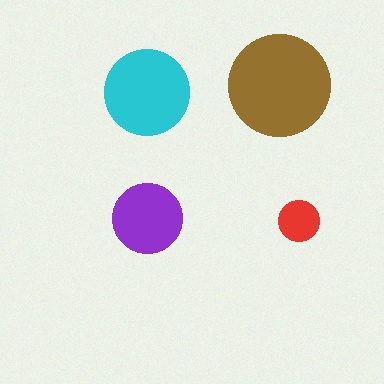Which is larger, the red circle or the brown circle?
The brown one.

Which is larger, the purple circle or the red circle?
The purple one.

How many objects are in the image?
There are 4 objects in the image.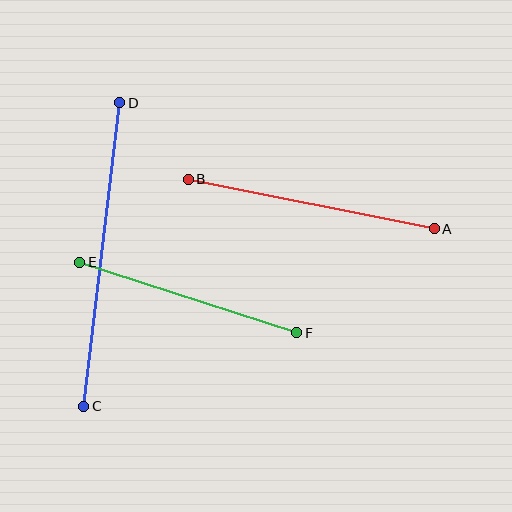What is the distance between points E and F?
The distance is approximately 228 pixels.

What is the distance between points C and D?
The distance is approximately 306 pixels.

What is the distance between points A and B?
The distance is approximately 251 pixels.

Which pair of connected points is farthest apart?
Points C and D are farthest apart.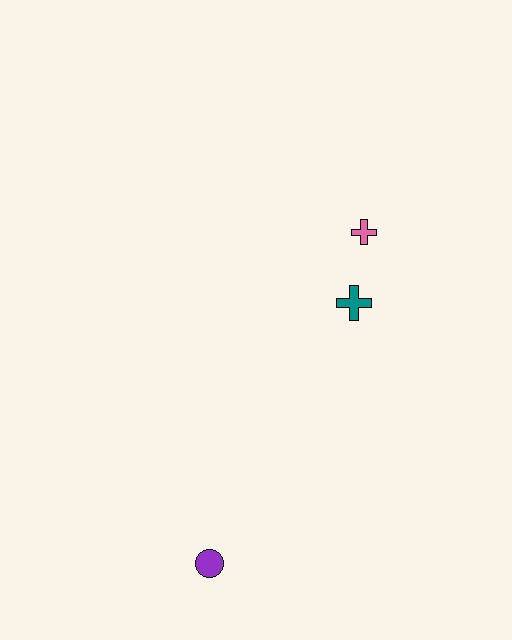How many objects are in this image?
There are 3 objects.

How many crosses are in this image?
There are 2 crosses.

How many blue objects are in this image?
There are no blue objects.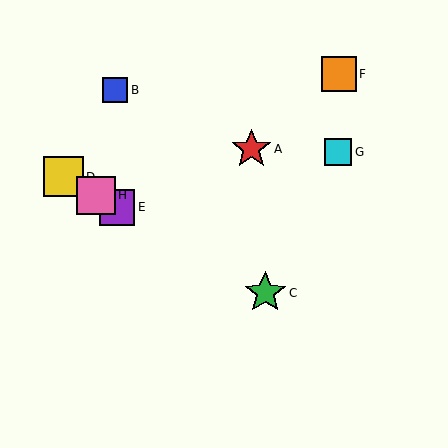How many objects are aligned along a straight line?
4 objects (C, D, E, H) are aligned along a straight line.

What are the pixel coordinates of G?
Object G is at (338, 152).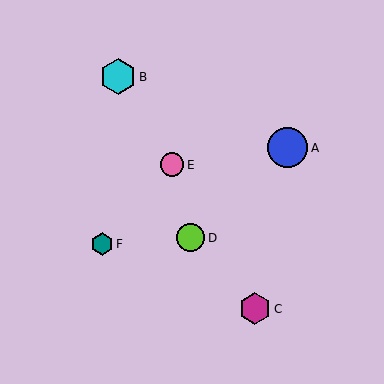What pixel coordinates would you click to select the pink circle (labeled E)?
Click at (172, 165) to select the pink circle E.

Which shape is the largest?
The blue circle (labeled A) is the largest.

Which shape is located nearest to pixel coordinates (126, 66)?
The cyan hexagon (labeled B) at (118, 77) is nearest to that location.